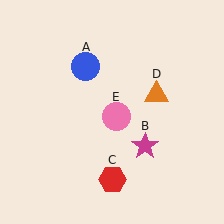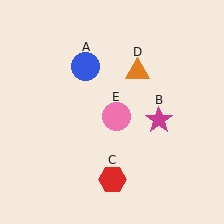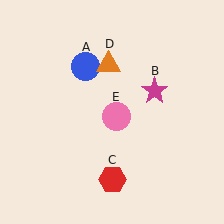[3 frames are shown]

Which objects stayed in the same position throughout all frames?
Blue circle (object A) and red hexagon (object C) and pink circle (object E) remained stationary.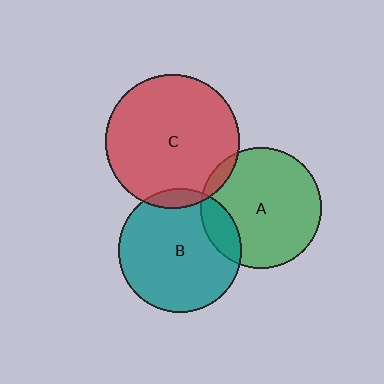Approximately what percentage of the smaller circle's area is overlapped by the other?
Approximately 5%.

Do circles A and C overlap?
Yes.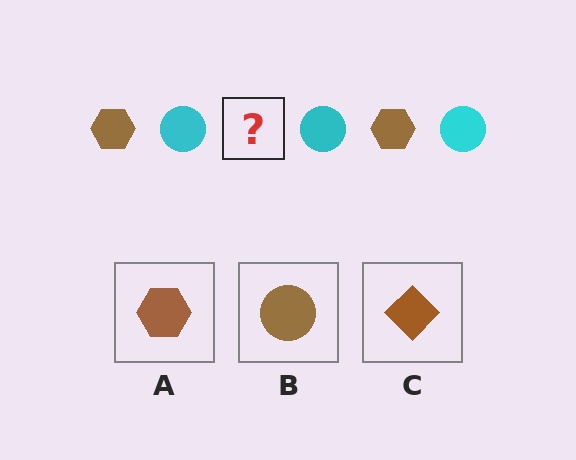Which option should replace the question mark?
Option A.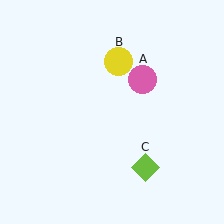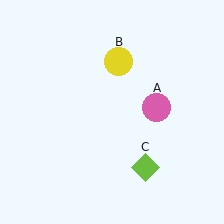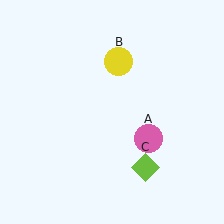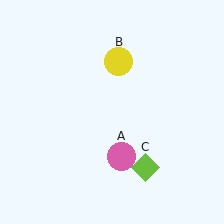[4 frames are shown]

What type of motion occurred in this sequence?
The pink circle (object A) rotated clockwise around the center of the scene.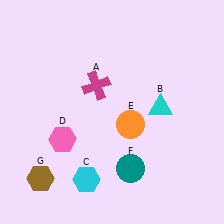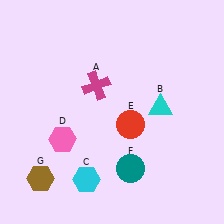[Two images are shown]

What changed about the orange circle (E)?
In Image 1, E is orange. In Image 2, it changed to red.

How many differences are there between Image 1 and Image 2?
There is 1 difference between the two images.